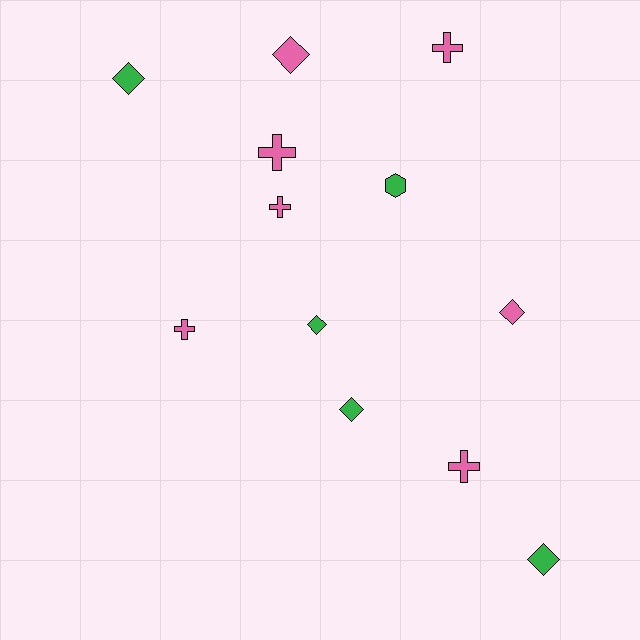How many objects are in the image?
There are 12 objects.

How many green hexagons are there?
There is 1 green hexagon.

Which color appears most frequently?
Pink, with 7 objects.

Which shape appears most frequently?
Diamond, with 6 objects.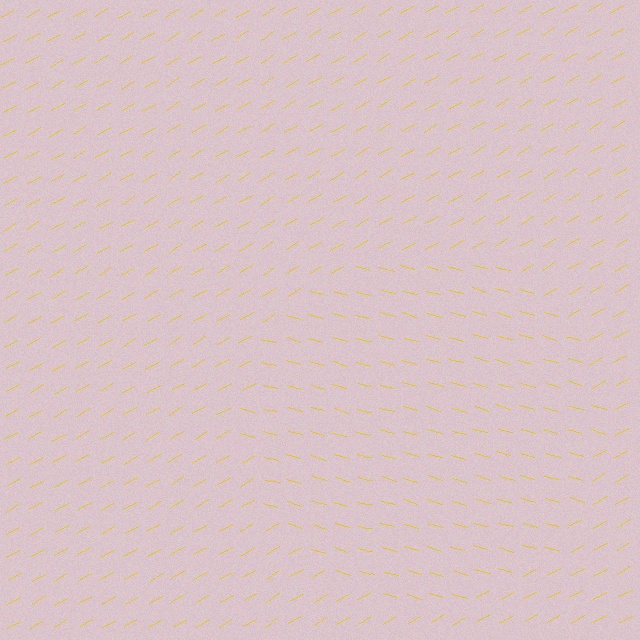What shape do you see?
I see a circle.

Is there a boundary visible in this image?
Yes, there is a texture boundary formed by a change in line orientation.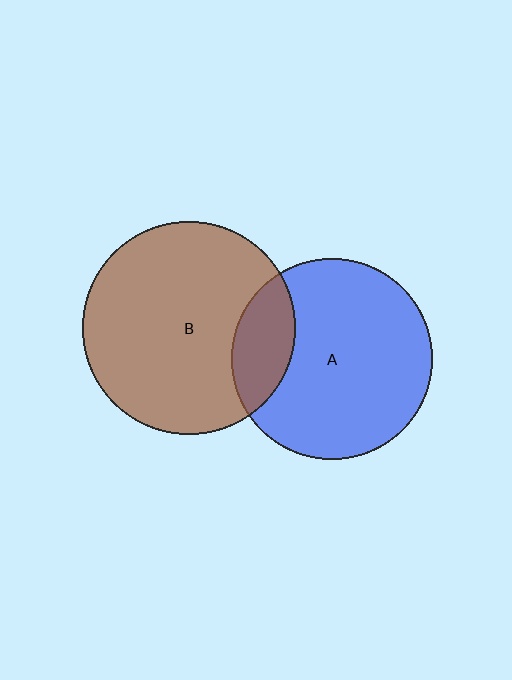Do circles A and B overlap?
Yes.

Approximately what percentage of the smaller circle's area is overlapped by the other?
Approximately 20%.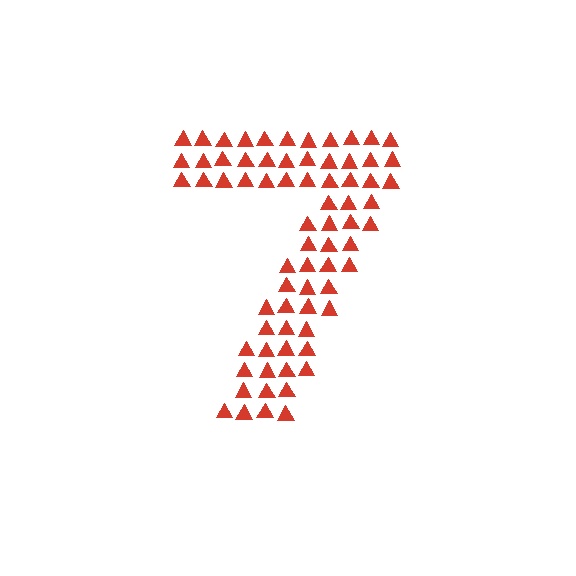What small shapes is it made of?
It is made of small triangles.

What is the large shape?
The large shape is the digit 7.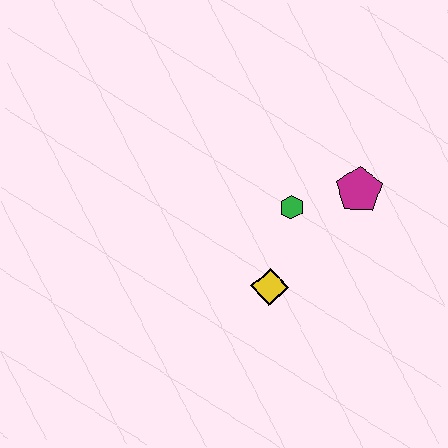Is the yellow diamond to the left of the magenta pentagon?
Yes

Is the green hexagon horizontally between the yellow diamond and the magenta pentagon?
Yes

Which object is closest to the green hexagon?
The magenta pentagon is closest to the green hexagon.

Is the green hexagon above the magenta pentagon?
No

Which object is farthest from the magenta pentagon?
The yellow diamond is farthest from the magenta pentagon.